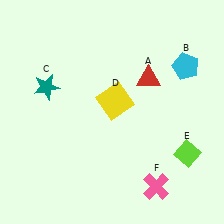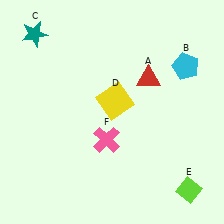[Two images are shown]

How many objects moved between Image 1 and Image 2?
3 objects moved between the two images.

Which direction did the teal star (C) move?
The teal star (C) moved up.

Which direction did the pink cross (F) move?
The pink cross (F) moved left.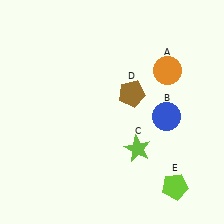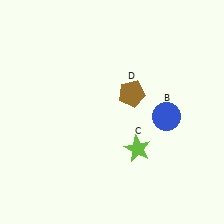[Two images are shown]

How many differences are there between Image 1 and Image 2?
There are 2 differences between the two images.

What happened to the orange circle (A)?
The orange circle (A) was removed in Image 2. It was in the top-right area of Image 1.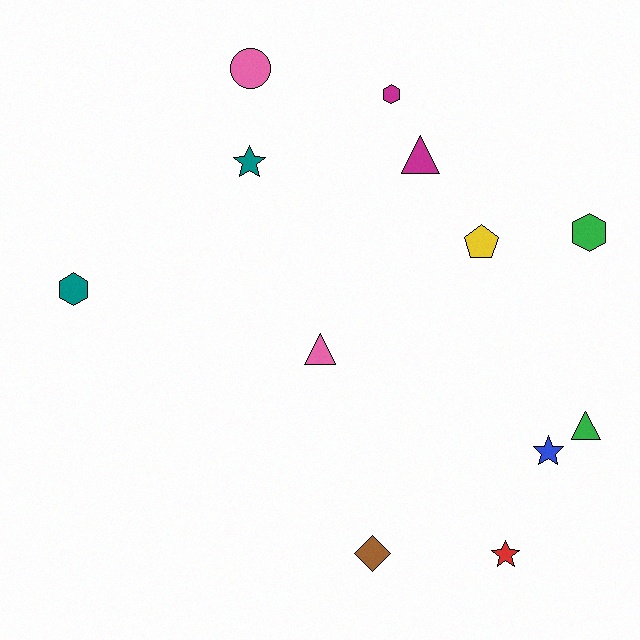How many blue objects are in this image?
There is 1 blue object.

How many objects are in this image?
There are 12 objects.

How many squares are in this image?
There are no squares.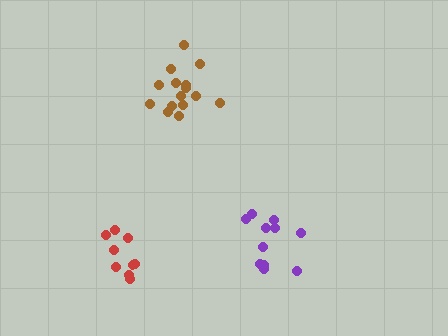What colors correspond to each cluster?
The clusters are colored: red, brown, purple.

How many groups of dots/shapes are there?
There are 3 groups.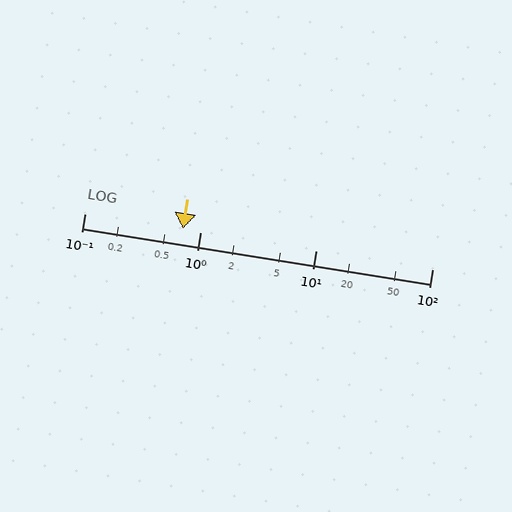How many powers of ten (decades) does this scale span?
The scale spans 3 decades, from 0.1 to 100.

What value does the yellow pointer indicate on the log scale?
The pointer indicates approximately 0.7.